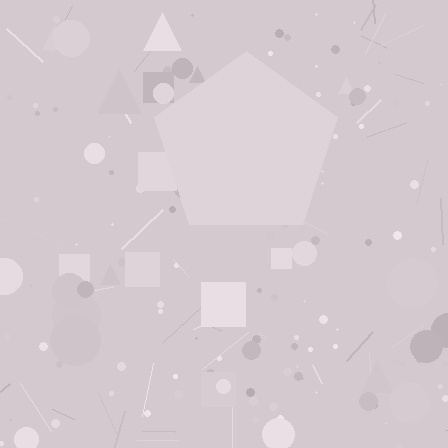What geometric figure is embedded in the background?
A pentagon is embedded in the background.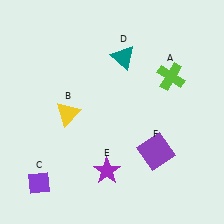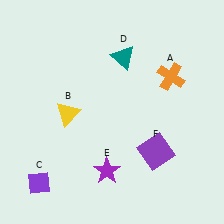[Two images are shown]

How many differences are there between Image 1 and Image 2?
There is 1 difference between the two images.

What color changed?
The cross (A) changed from lime in Image 1 to orange in Image 2.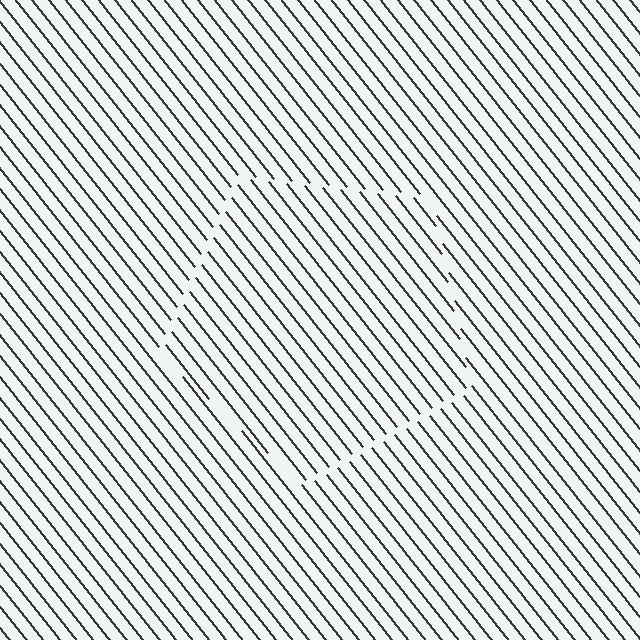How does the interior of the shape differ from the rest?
The interior of the shape contains the same grating, shifted by half a period — the contour is defined by the phase discontinuity where line-ends from the inner and outer gratings abut.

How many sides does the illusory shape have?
5 sides — the line-ends trace a pentagon.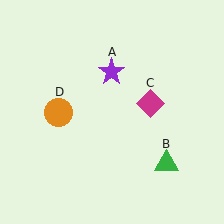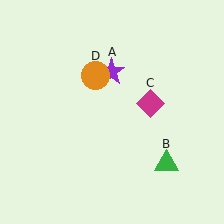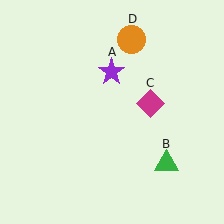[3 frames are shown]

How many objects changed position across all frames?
1 object changed position: orange circle (object D).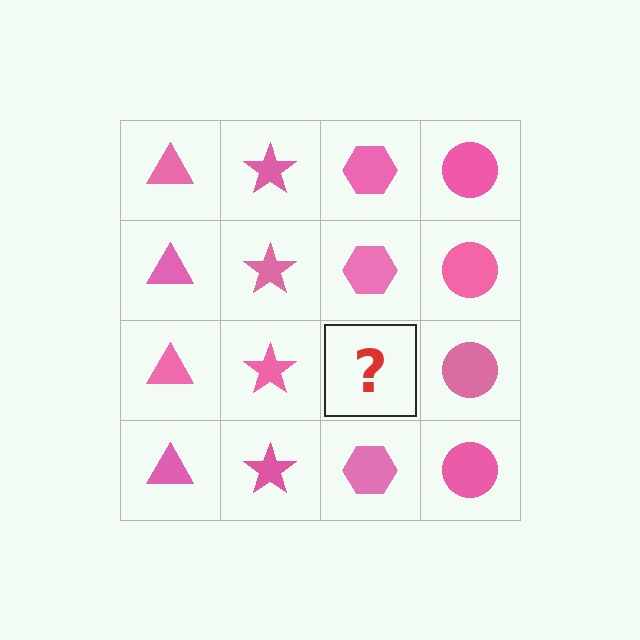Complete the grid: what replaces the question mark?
The question mark should be replaced with a pink hexagon.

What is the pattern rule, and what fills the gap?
The rule is that each column has a consistent shape. The gap should be filled with a pink hexagon.